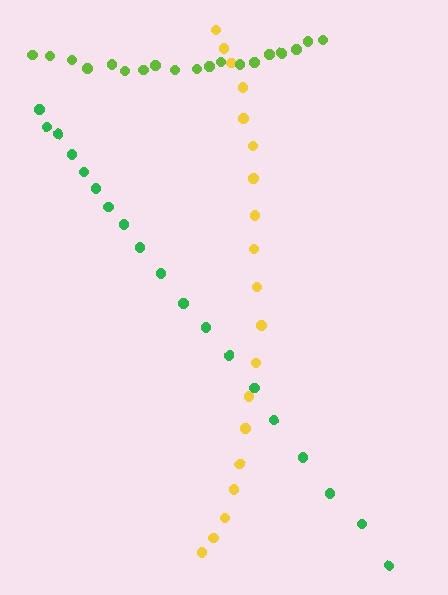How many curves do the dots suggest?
There are 3 distinct paths.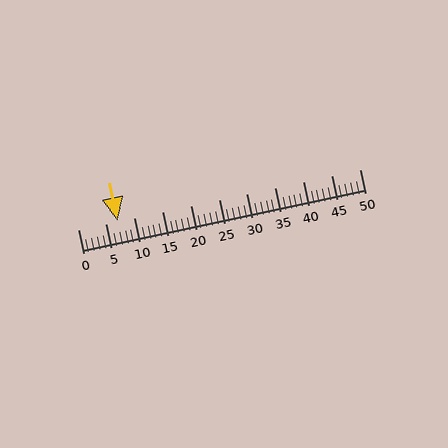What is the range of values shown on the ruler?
The ruler shows values from 0 to 50.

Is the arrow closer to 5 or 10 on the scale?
The arrow is closer to 5.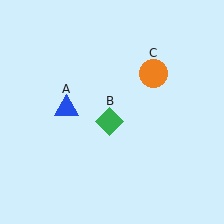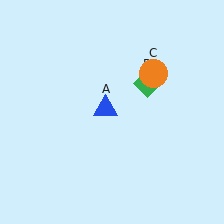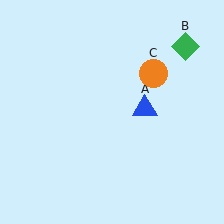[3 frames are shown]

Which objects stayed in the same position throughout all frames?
Orange circle (object C) remained stationary.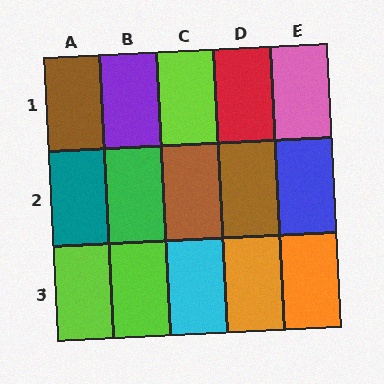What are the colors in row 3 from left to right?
Lime, lime, cyan, orange, orange.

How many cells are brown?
3 cells are brown.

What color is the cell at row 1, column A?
Brown.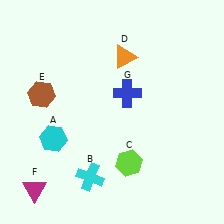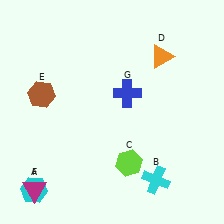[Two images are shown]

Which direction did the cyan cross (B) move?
The cyan cross (B) moved right.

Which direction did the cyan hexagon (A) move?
The cyan hexagon (A) moved down.